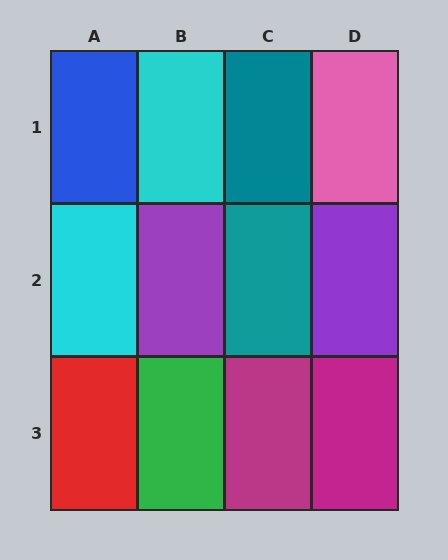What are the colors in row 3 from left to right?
Red, green, magenta, magenta.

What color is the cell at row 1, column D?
Pink.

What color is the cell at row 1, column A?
Blue.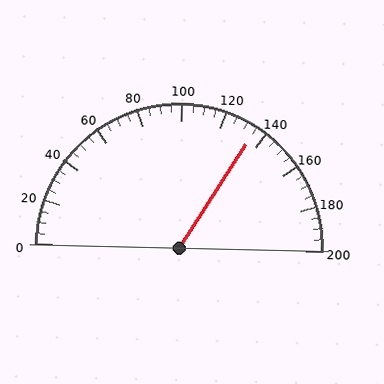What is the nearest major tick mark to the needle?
The nearest major tick mark is 140.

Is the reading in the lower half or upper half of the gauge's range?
The reading is in the upper half of the range (0 to 200).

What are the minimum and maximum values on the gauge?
The gauge ranges from 0 to 200.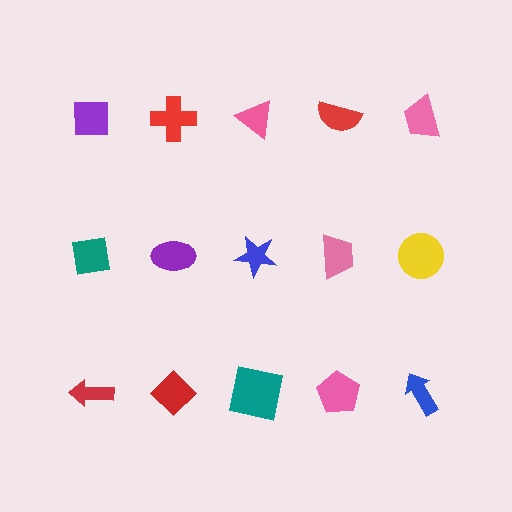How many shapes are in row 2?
5 shapes.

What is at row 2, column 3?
A blue star.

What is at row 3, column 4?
A pink pentagon.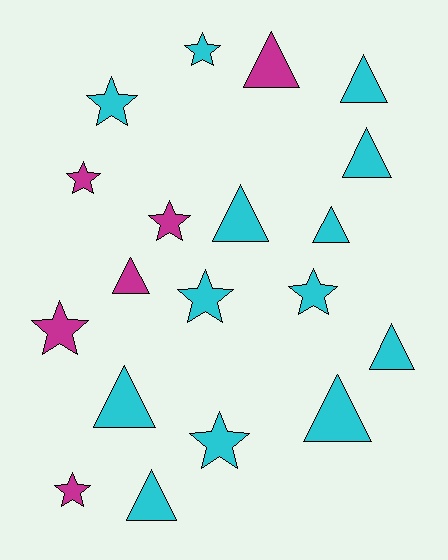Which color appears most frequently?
Cyan, with 13 objects.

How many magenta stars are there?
There are 4 magenta stars.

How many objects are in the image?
There are 19 objects.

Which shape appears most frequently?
Triangle, with 10 objects.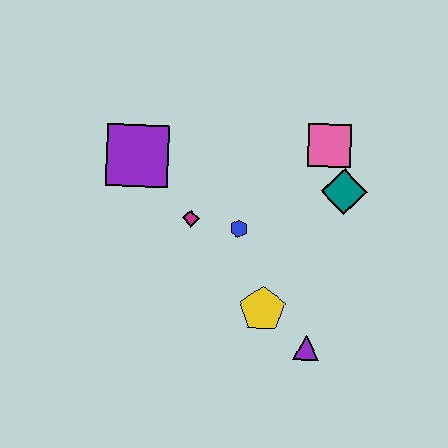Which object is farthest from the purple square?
The purple triangle is farthest from the purple square.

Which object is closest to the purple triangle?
The yellow pentagon is closest to the purple triangle.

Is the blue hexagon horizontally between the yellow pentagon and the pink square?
No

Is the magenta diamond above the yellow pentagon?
Yes